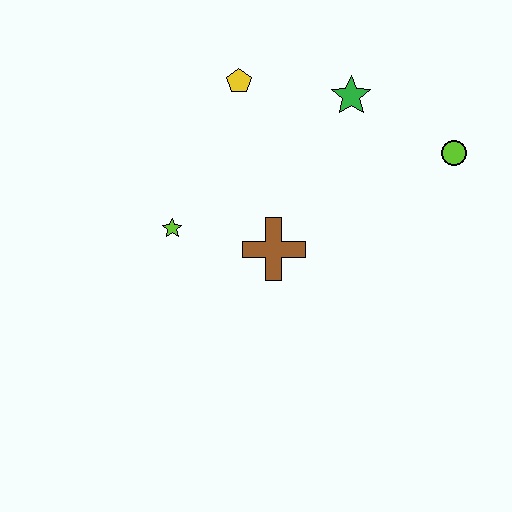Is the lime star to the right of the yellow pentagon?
No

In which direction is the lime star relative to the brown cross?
The lime star is to the left of the brown cross.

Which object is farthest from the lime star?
The lime circle is farthest from the lime star.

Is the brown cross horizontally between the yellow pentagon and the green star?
Yes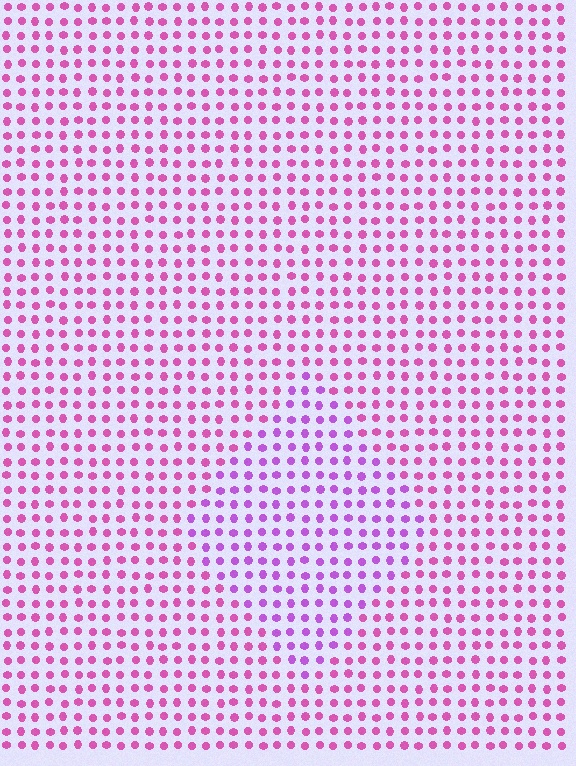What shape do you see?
I see a diamond.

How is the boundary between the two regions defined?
The boundary is defined purely by a slight shift in hue (about 30 degrees). Spacing, size, and orientation are identical on both sides.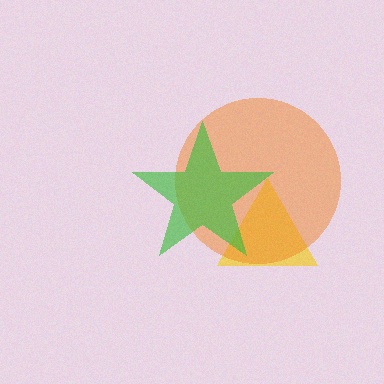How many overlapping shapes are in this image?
There are 3 overlapping shapes in the image.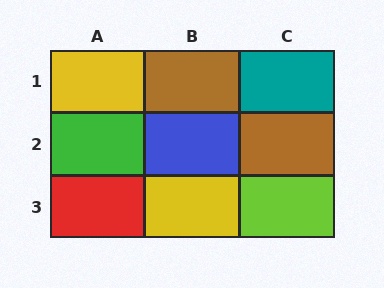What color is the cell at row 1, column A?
Yellow.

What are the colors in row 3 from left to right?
Red, yellow, lime.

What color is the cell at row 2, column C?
Brown.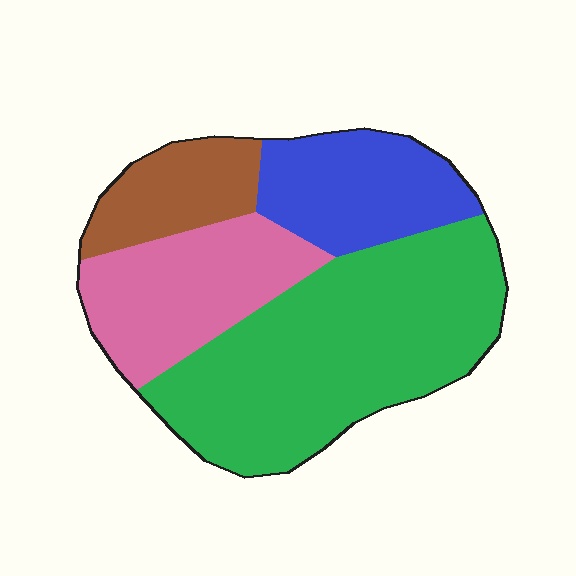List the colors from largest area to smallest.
From largest to smallest: green, pink, blue, brown.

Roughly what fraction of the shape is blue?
Blue takes up between a sixth and a third of the shape.